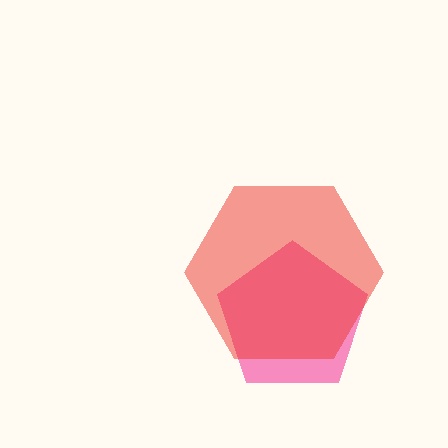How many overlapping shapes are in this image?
There are 2 overlapping shapes in the image.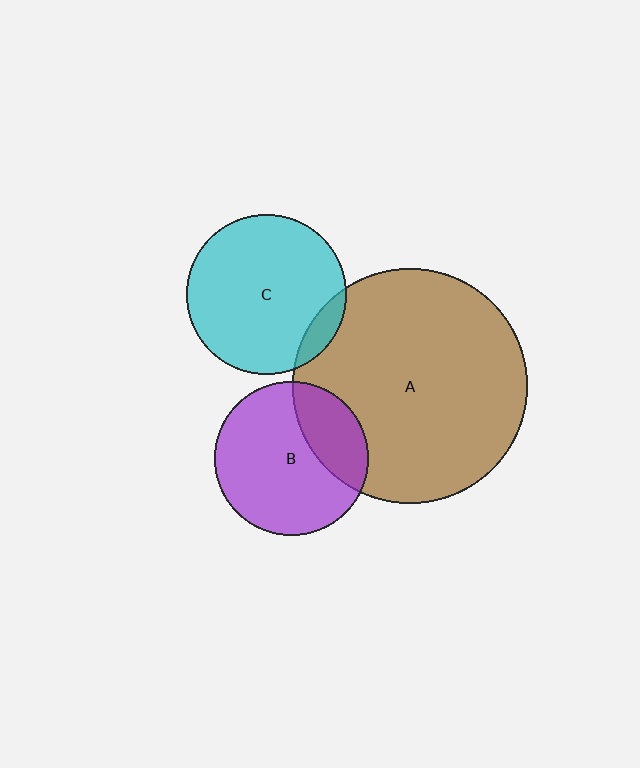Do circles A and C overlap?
Yes.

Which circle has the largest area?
Circle A (brown).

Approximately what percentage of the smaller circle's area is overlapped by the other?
Approximately 10%.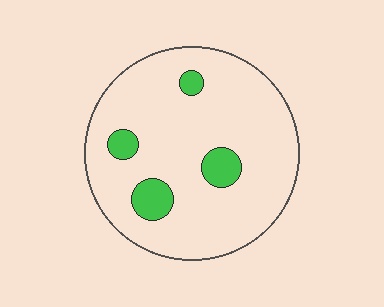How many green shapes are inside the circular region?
4.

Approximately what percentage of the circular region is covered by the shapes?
Approximately 10%.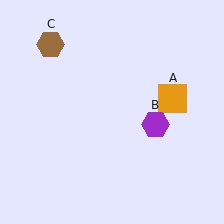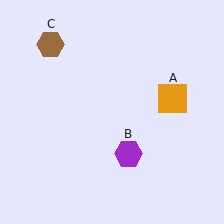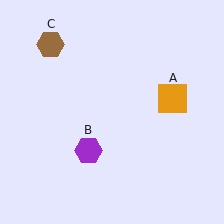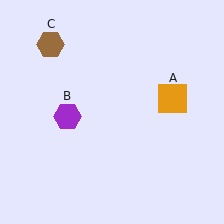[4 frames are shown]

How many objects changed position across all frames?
1 object changed position: purple hexagon (object B).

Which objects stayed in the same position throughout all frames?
Orange square (object A) and brown hexagon (object C) remained stationary.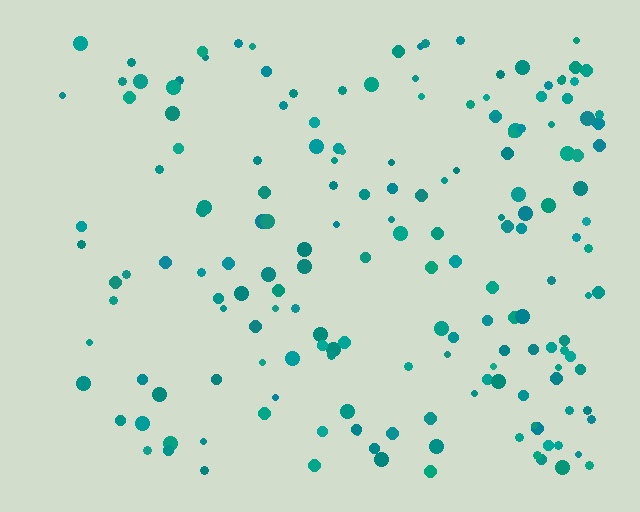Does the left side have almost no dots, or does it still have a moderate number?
Still a moderate number, just noticeably fewer than the right.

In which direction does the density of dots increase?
From left to right, with the right side densest.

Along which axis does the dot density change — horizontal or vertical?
Horizontal.